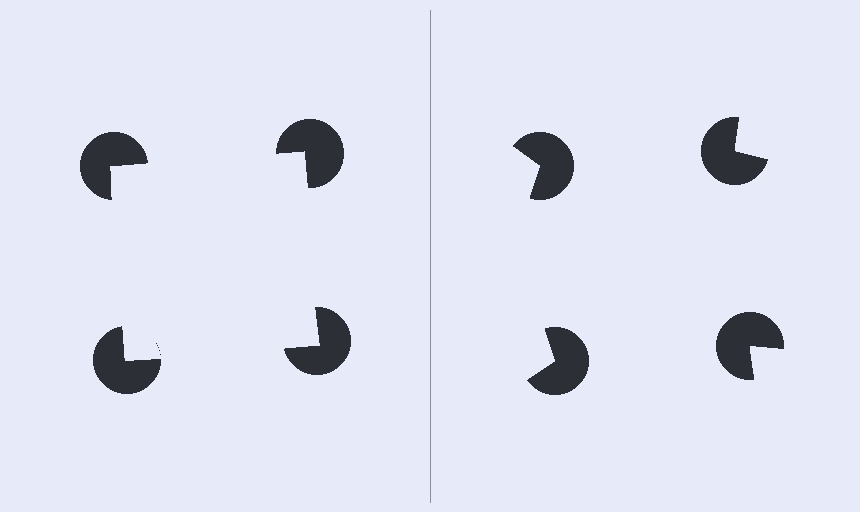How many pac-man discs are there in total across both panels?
8 — 4 on each side.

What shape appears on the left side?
An illusory square.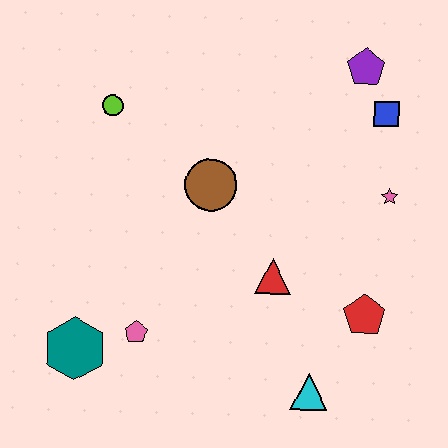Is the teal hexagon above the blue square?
No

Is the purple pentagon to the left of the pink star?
Yes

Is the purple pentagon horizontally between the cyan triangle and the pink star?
Yes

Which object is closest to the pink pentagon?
The teal hexagon is closest to the pink pentagon.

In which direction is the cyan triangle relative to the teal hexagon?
The cyan triangle is to the right of the teal hexagon.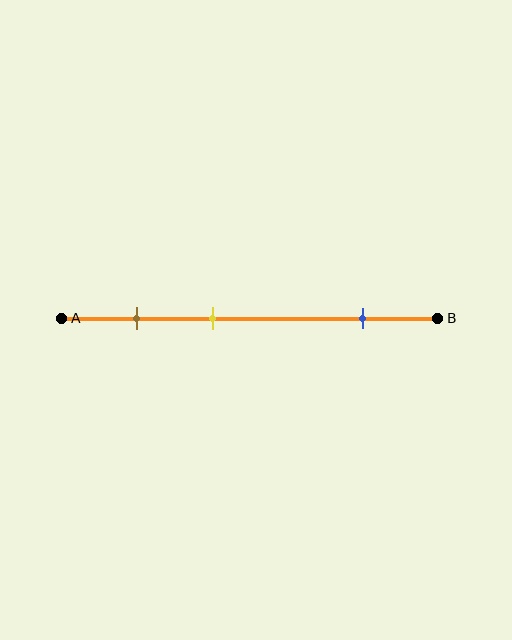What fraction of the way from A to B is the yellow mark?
The yellow mark is approximately 40% (0.4) of the way from A to B.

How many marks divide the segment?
There are 3 marks dividing the segment.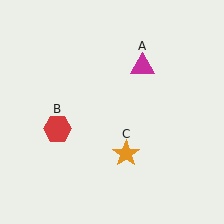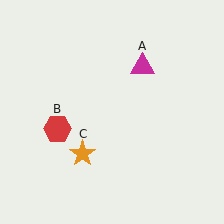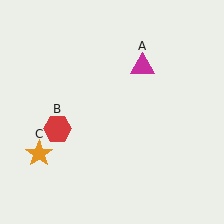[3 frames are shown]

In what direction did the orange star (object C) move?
The orange star (object C) moved left.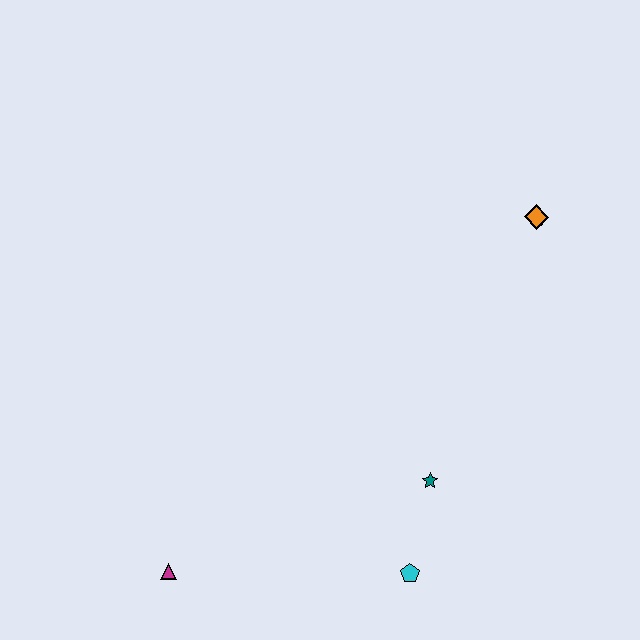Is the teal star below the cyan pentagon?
No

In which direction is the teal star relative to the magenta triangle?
The teal star is to the right of the magenta triangle.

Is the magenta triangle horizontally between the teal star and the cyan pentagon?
No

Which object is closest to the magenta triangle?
The cyan pentagon is closest to the magenta triangle.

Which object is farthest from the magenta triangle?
The orange diamond is farthest from the magenta triangle.